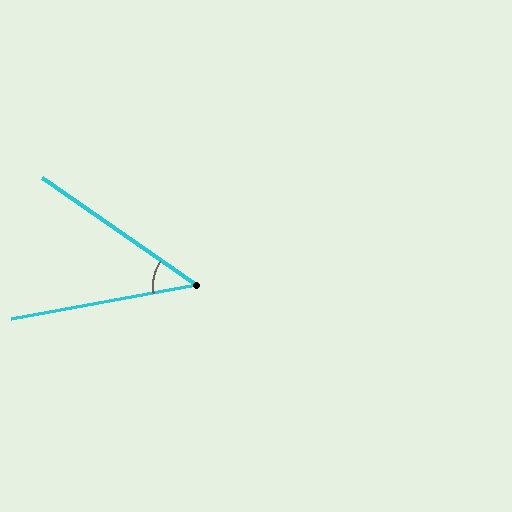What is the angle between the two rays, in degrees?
Approximately 45 degrees.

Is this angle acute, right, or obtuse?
It is acute.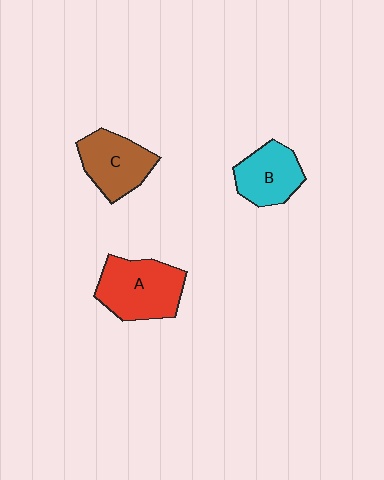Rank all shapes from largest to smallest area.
From largest to smallest: A (red), C (brown), B (cyan).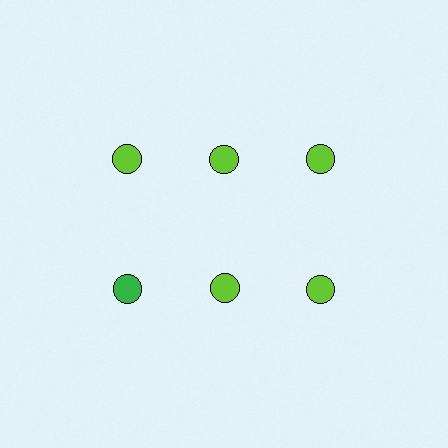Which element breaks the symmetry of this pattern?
The green circle in the second row, leftmost column breaks the symmetry. All other shapes are lime circles.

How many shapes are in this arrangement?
There are 6 shapes arranged in a grid pattern.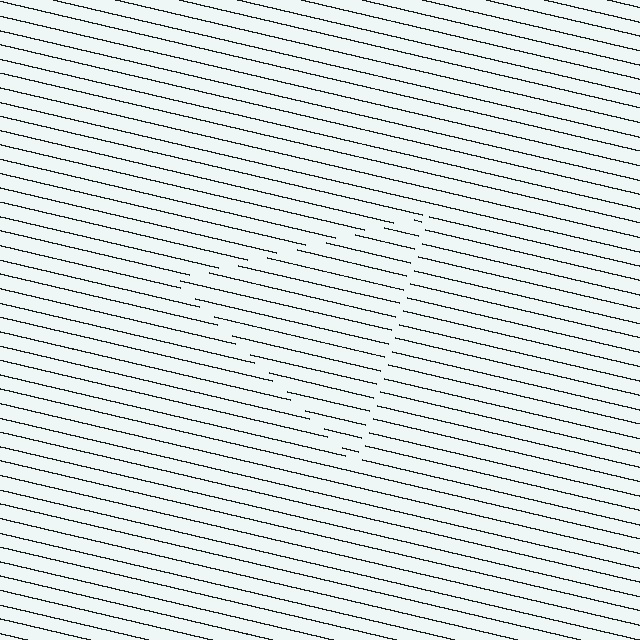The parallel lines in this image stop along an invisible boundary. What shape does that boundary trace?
An illusory triangle. The interior of the shape contains the same grating, shifted by half a period — the contour is defined by the phase discontinuity where line-ends from the inner and outer gratings abut.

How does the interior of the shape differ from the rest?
The interior of the shape contains the same grating, shifted by half a period — the contour is defined by the phase discontinuity where line-ends from the inner and outer gratings abut.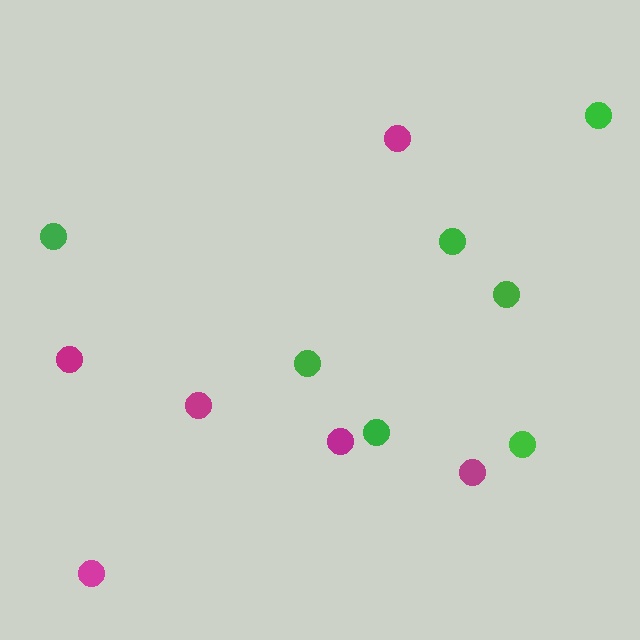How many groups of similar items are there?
There are 2 groups: one group of green circles (7) and one group of magenta circles (6).